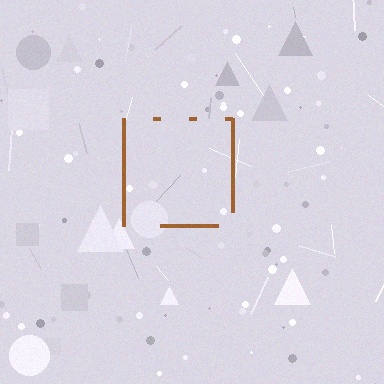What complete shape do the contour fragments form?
The contour fragments form a square.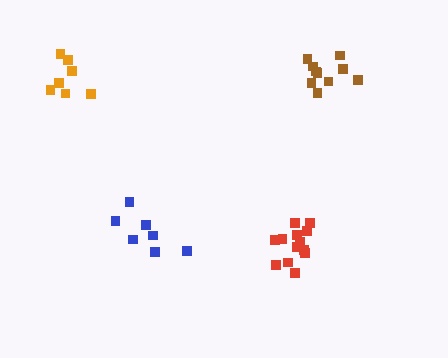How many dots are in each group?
Group 1: 13 dots, Group 2: 10 dots, Group 3: 7 dots, Group 4: 7 dots (37 total).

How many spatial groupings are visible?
There are 4 spatial groupings.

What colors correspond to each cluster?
The clusters are colored: red, brown, orange, blue.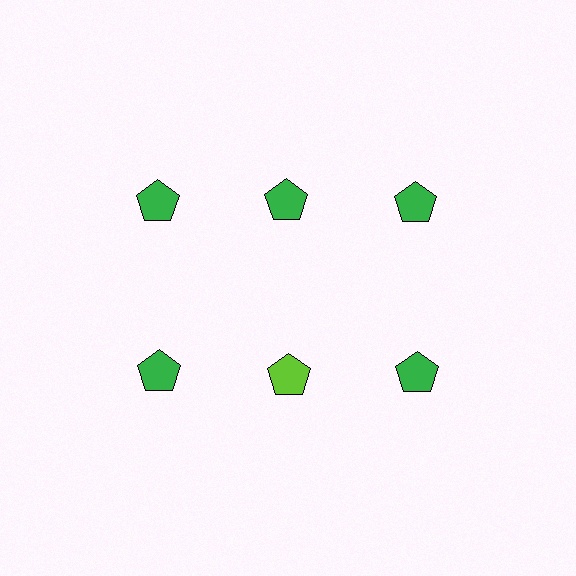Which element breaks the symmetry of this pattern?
The lime pentagon in the second row, second from left column breaks the symmetry. All other shapes are green pentagons.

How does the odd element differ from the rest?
It has a different color: lime instead of green.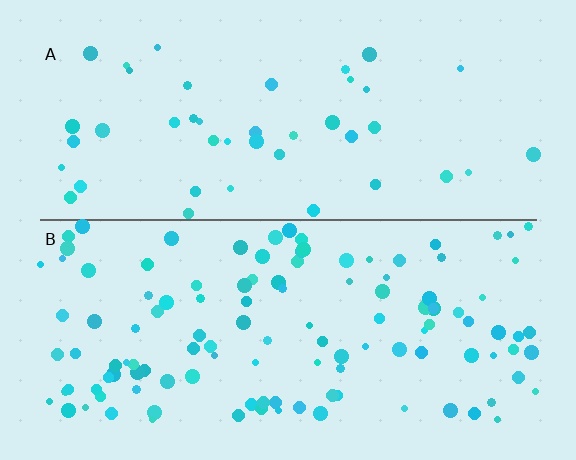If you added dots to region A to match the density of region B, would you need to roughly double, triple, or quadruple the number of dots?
Approximately triple.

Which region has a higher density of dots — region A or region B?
B (the bottom).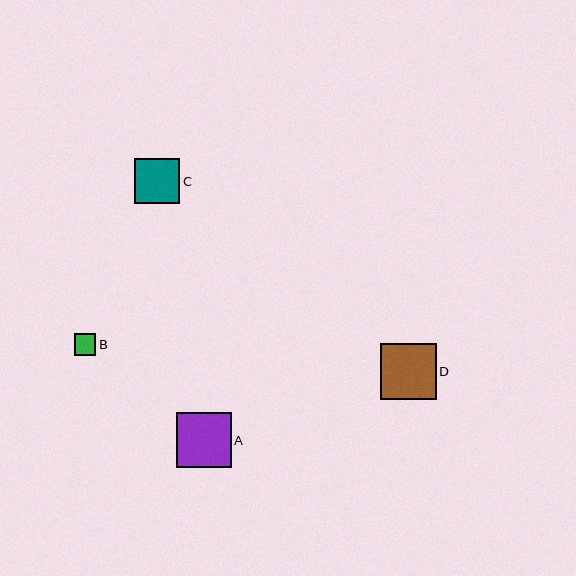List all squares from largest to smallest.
From largest to smallest: D, A, C, B.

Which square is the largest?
Square D is the largest with a size of approximately 56 pixels.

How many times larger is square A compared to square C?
Square A is approximately 1.2 times the size of square C.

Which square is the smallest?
Square B is the smallest with a size of approximately 21 pixels.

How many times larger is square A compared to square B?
Square A is approximately 2.6 times the size of square B.